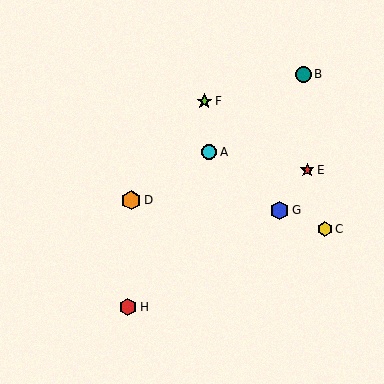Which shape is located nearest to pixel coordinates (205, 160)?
The cyan circle (labeled A) at (209, 152) is nearest to that location.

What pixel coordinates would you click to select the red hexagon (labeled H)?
Click at (128, 307) to select the red hexagon H.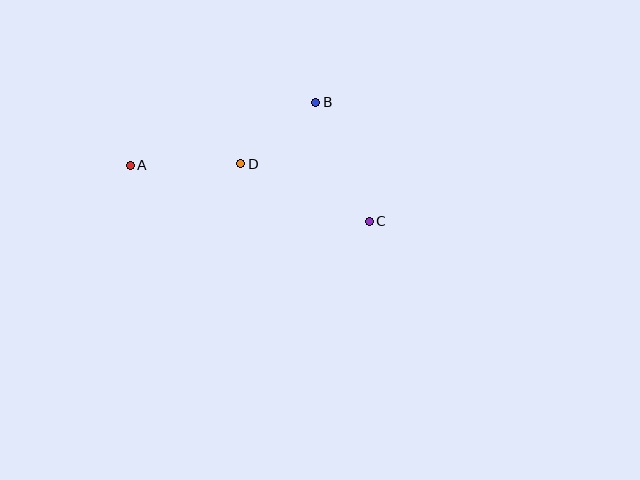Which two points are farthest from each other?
Points A and C are farthest from each other.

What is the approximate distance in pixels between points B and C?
The distance between B and C is approximately 130 pixels.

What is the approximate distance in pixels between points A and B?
The distance between A and B is approximately 196 pixels.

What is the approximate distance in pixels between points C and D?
The distance between C and D is approximately 140 pixels.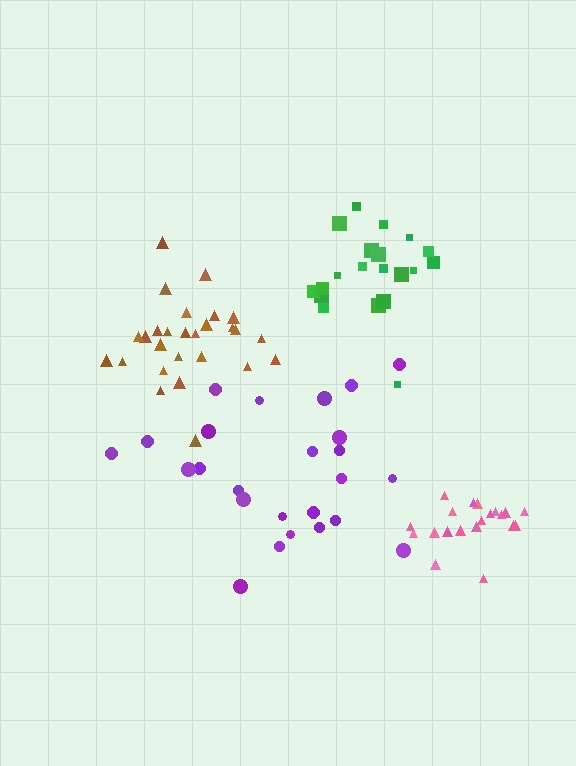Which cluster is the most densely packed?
Brown.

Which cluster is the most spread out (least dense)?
Purple.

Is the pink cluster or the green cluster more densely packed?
Green.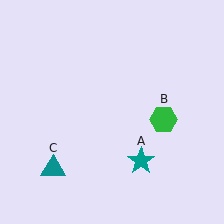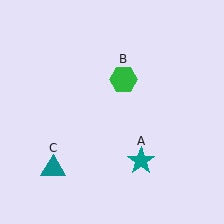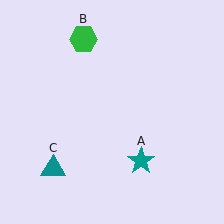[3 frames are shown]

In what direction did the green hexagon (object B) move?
The green hexagon (object B) moved up and to the left.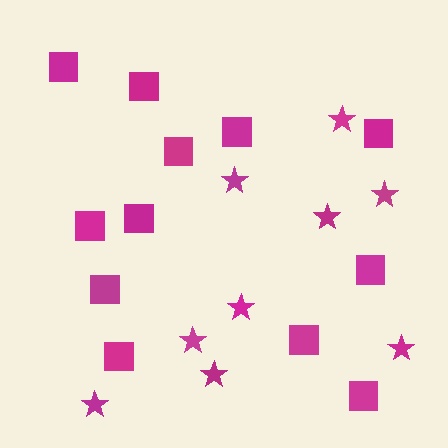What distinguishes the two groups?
There are 2 groups: one group of squares (12) and one group of stars (9).